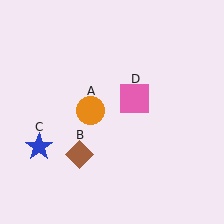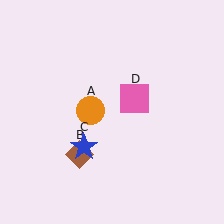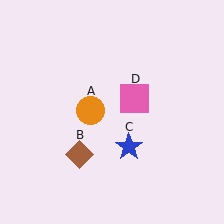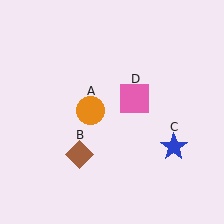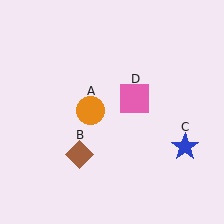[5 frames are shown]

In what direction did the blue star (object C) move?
The blue star (object C) moved right.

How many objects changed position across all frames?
1 object changed position: blue star (object C).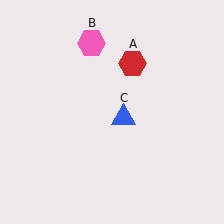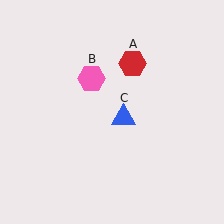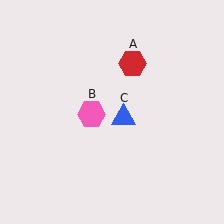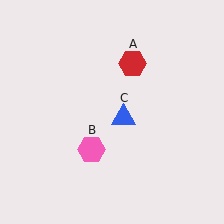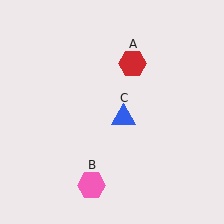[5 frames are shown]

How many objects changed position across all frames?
1 object changed position: pink hexagon (object B).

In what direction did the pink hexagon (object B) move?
The pink hexagon (object B) moved down.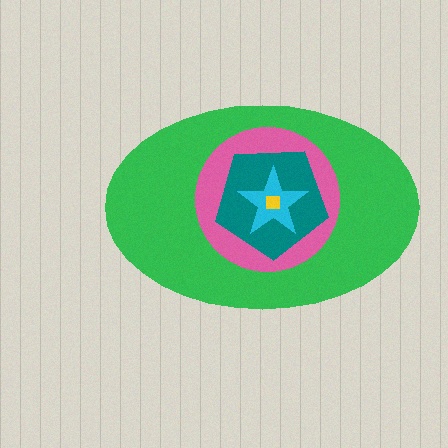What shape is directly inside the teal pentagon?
The cyan star.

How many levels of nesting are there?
5.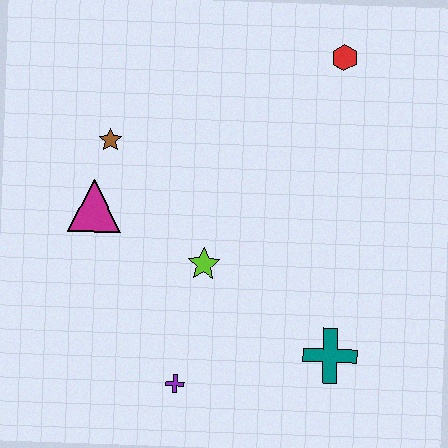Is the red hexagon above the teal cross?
Yes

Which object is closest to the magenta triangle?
The brown star is closest to the magenta triangle.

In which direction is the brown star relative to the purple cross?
The brown star is above the purple cross.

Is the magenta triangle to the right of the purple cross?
No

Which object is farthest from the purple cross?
The red hexagon is farthest from the purple cross.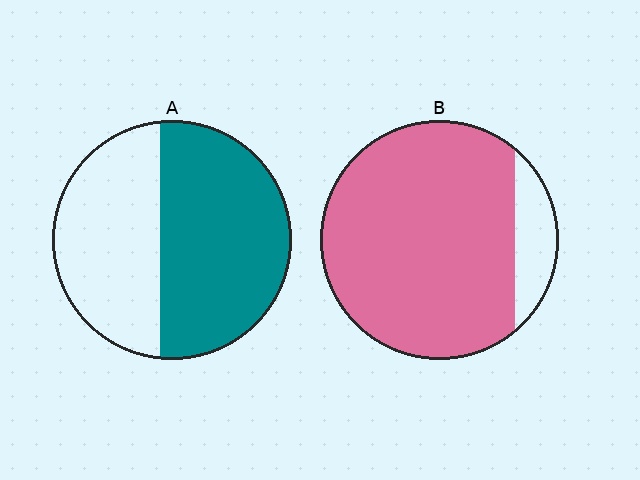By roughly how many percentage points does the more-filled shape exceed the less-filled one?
By roughly 30 percentage points (B over A).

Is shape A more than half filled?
Yes.